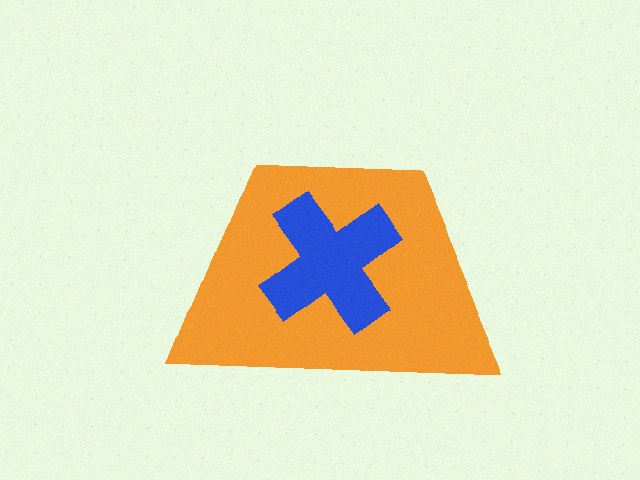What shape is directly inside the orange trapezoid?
The blue cross.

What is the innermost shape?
The blue cross.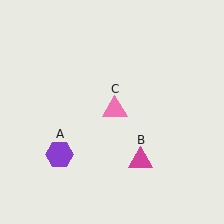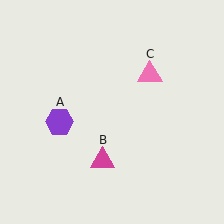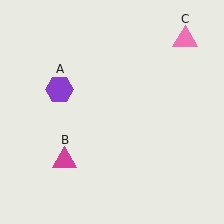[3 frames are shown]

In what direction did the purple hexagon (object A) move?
The purple hexagon (object A) moved up.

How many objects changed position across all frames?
3 objects changed position: purple hexagon (object A), magenta triangle (object B), pink triangle (object C).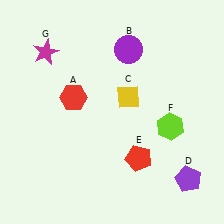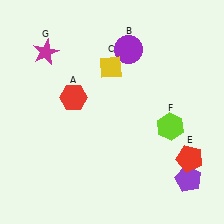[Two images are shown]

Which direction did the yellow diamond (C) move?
The yellow diamond (C) moved up.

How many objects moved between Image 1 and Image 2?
2 objects moved between the two images.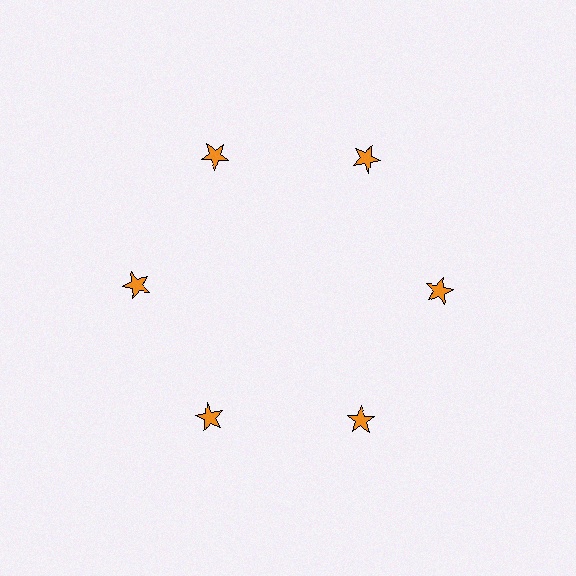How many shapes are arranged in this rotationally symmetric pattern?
There are 6 shapes, arranged in 6 groups of 1.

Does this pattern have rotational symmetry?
Yes, this pattern has 6-fold rotational symmetry. It looks the same after rotating 60 degrees around the center.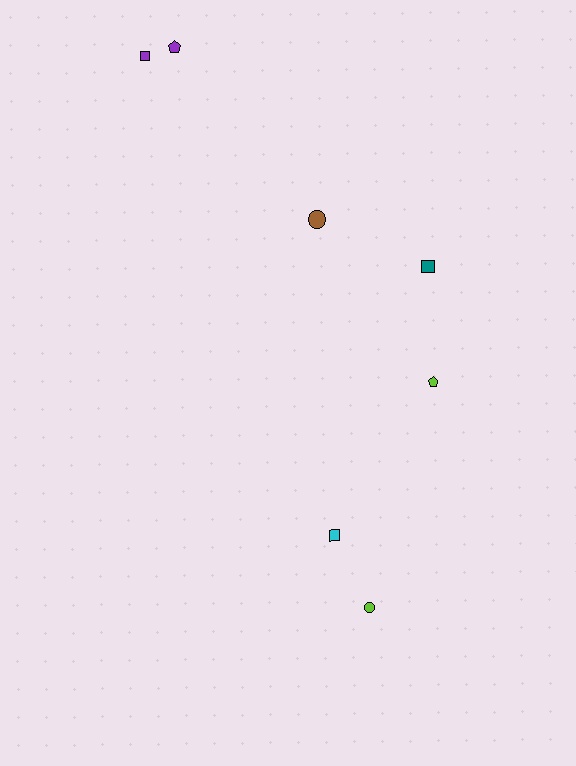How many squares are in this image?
There are 3 squares.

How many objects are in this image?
There are 7 objects.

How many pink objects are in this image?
There are no pink objects.